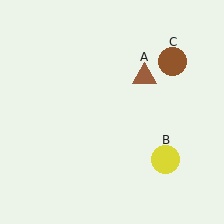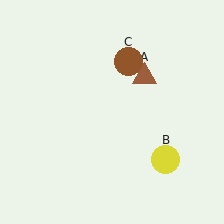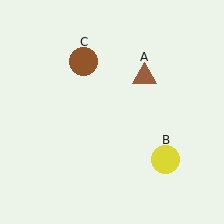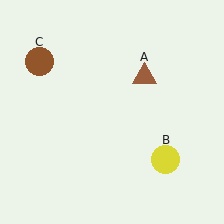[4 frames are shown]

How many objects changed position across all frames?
1 object changed position: brown circle (object C).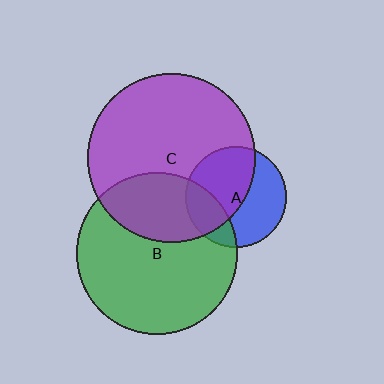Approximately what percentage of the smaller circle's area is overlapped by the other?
Approximately 55%.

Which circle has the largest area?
Circle C (purple).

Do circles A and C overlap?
Yes.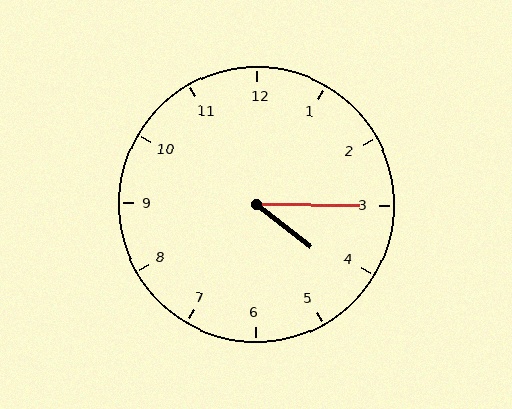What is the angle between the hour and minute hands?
Approximately 38 degrees.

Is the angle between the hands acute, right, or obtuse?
It is acute.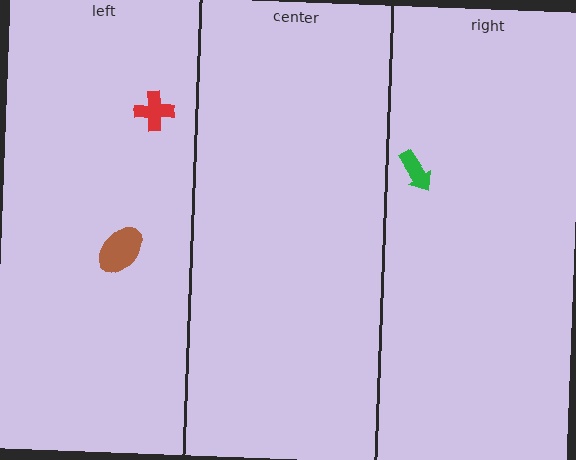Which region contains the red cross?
The left region.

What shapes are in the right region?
The green arrow.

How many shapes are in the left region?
2.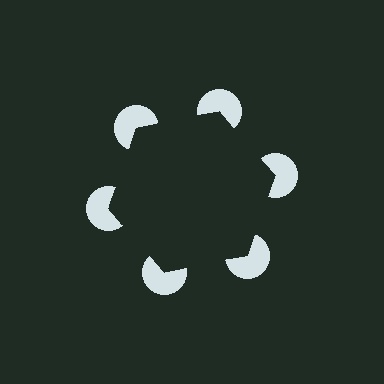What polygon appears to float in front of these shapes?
An illusory hexagon — its edges are inferred from the aligned wedge cuts in the pac-man discs, not physically drawn.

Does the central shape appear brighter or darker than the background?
It typically appears slightly darker than the background, even though no actual brightness change is drawn.